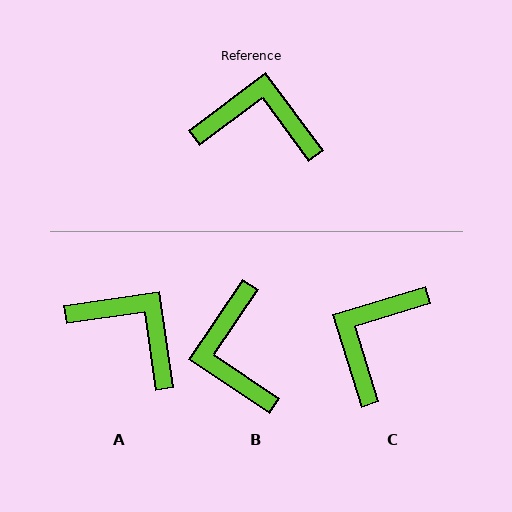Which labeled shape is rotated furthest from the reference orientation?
B, about 109 degrees away.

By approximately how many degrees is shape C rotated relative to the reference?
Approximately 71 degrees counter-clockwise.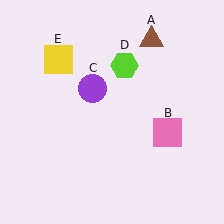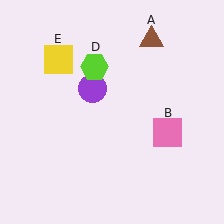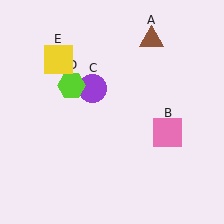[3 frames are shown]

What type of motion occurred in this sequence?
The lime hexagon (object D) rotated counterclockwise around the center of the scene.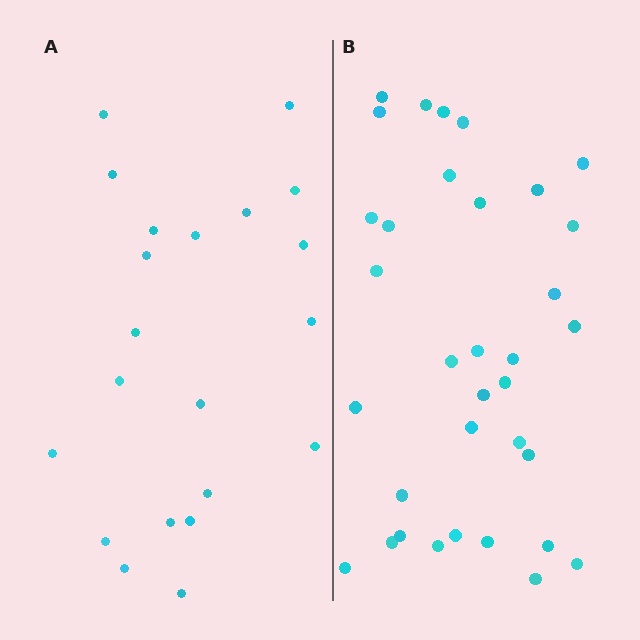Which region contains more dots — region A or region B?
Region B (the right region) has more dots.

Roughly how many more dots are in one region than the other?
Region B has approximately 15 more dots than region A.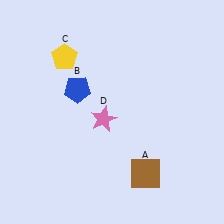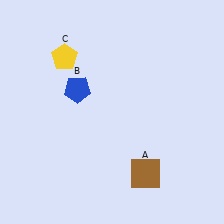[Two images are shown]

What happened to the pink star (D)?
The pink star (D) was removed in Image 2. It was in the bottom-left area of Image 1.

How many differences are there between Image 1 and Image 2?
There is 1 difference between the two images.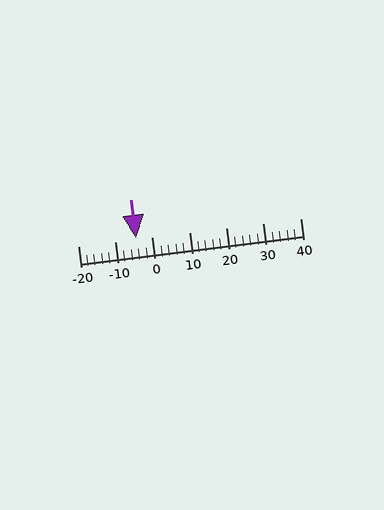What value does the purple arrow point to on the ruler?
The purple arrow points to approximately -4.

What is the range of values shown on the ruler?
The ruler shows values from -20 to 40.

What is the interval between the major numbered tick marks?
The major tick marks are spaced 10 units apart.